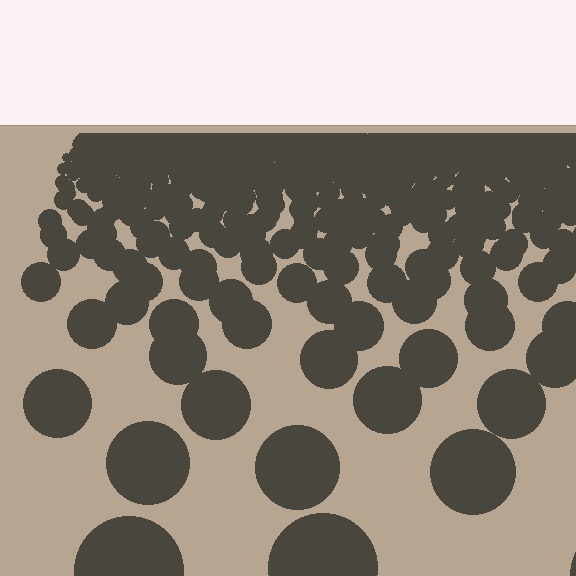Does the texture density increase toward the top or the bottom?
Density increases toward the top.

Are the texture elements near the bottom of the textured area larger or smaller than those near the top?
Larger. Near the bottom, elements are closer to the viewer and appear at a bigger on-screen size.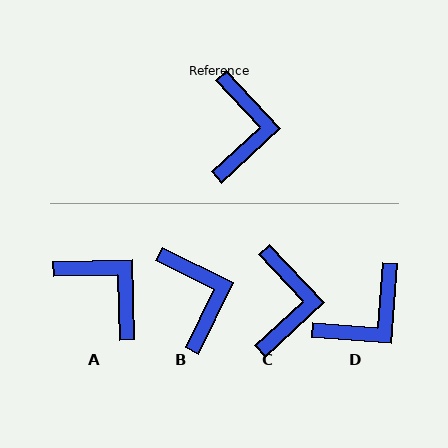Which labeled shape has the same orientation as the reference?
C.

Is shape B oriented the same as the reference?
No, it is off by about 21 degrees.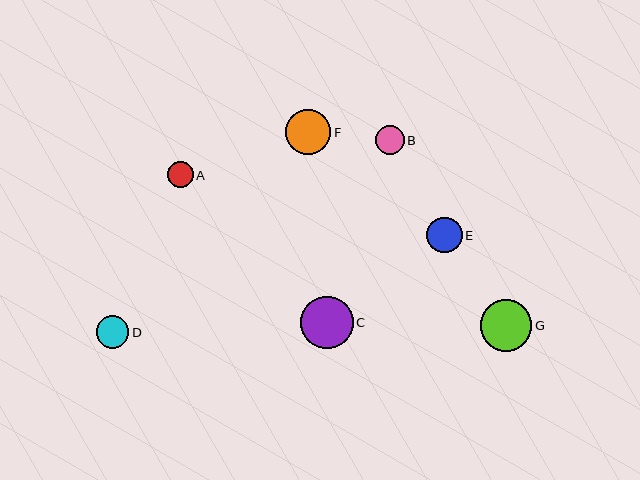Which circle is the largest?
Circle C is the largest with a size of approximately 53 pixels.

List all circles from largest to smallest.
From largest to smallest: C, G, F, E, D, B, A.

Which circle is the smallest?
Circle A is the smallest with a size of approximately 26 pixels.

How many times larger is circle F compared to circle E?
Circle F is approximately 1.3 times the size of circle E.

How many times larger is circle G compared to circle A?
Circle G is approximately 2.0 times the size of circle A.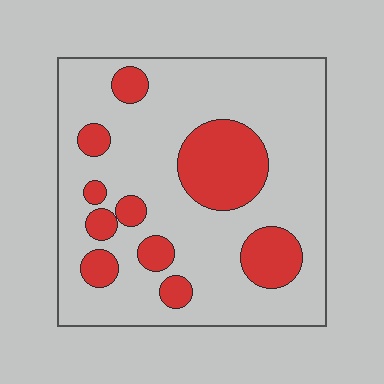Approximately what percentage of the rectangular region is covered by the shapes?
Approximately 25%.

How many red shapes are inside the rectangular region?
10.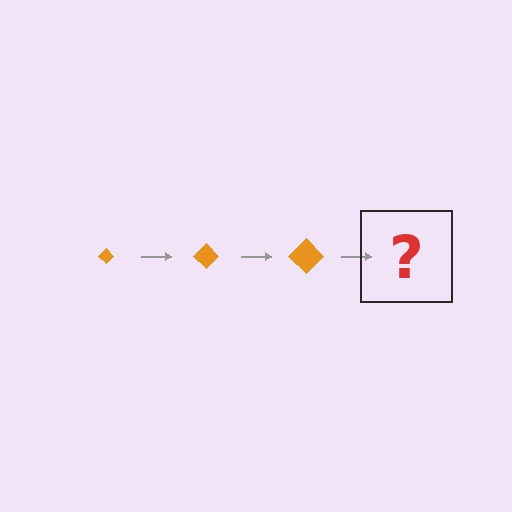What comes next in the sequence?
The next element should be an orange diamond, larger than the previous one.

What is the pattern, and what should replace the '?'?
The pattern is that the diamond gets progressively larger each step. The '?' should be an orange diamond, larger than the previous one.